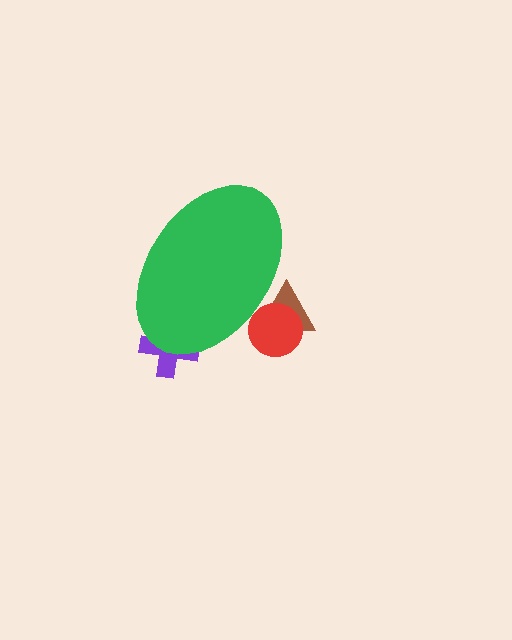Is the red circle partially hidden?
Yes, the red circle is partially hidden behind the green ellipse.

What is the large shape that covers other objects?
A green ellipse.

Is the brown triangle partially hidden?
Yes, the brown triangle is partially hidden behind the green ellipse.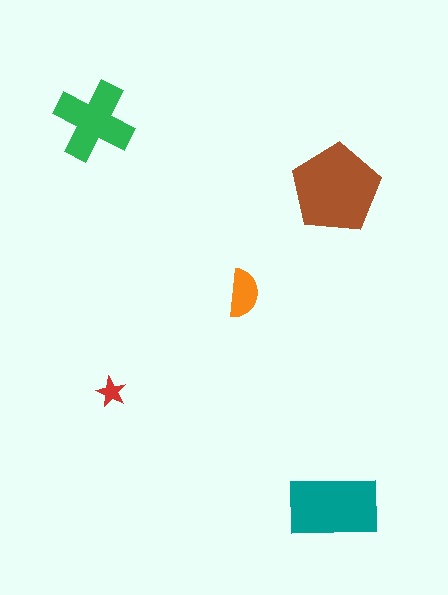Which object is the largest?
The brown pentagon.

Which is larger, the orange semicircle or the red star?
The orange semicircle.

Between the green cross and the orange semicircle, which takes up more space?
The green cross.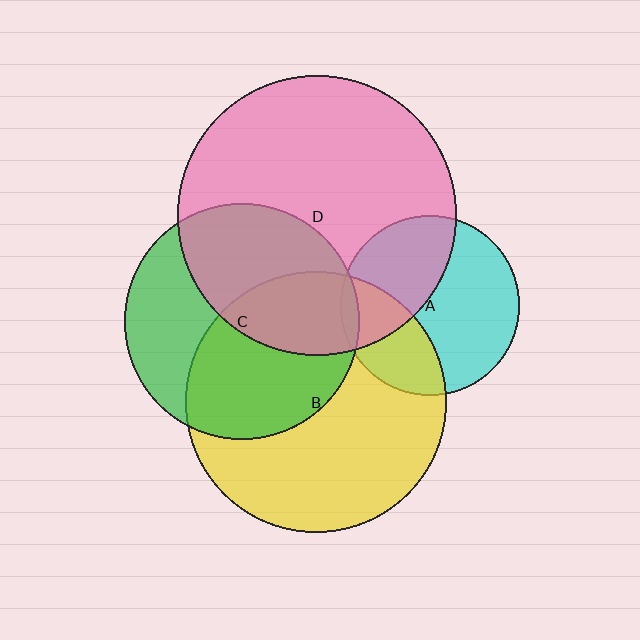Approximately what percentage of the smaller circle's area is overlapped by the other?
Approximately 5%.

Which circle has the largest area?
Circle D (pink).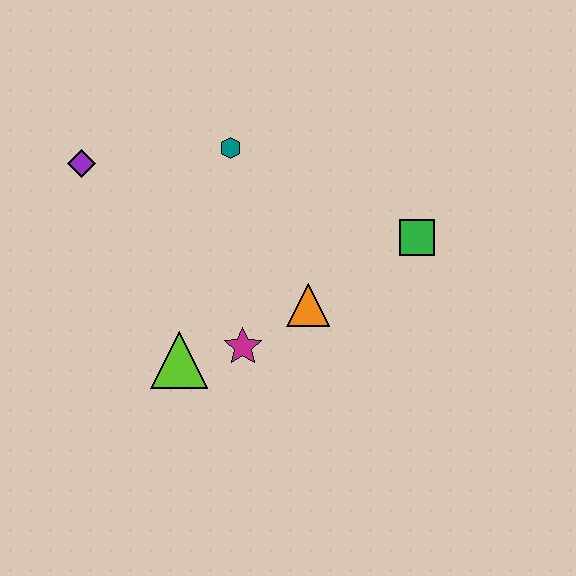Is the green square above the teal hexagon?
No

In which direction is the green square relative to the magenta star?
The green square is to the right of the magenta star.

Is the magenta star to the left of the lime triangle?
No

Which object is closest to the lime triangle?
The magenta star is closest to the lime triangle.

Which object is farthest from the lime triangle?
The green square is farthest from the lime triangle.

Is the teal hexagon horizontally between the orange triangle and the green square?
No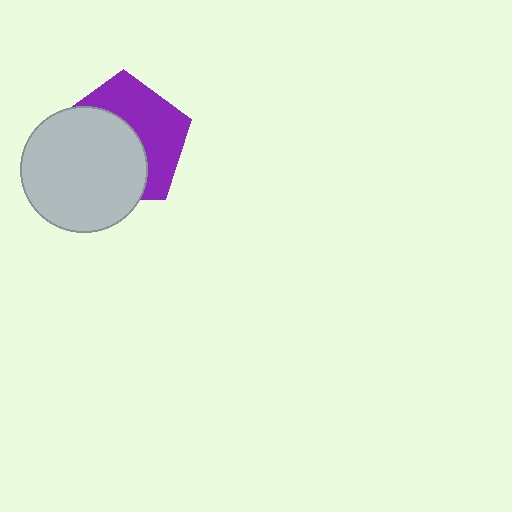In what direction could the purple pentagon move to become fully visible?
The purple pentagon could move toward the upper-right. That would shift it out from behind the light gray circle entirely.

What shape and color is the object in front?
The object in front is a light gray circle.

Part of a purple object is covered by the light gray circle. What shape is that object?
It is a pentagon.